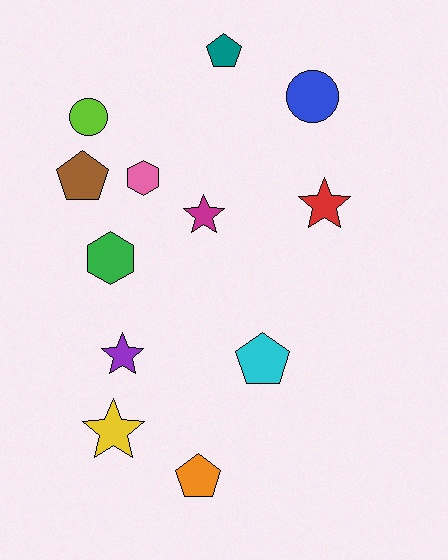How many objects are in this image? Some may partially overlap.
There are 12 objects.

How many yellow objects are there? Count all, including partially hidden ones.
There is 1 yellow object.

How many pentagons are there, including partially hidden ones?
There are 4 pentagons.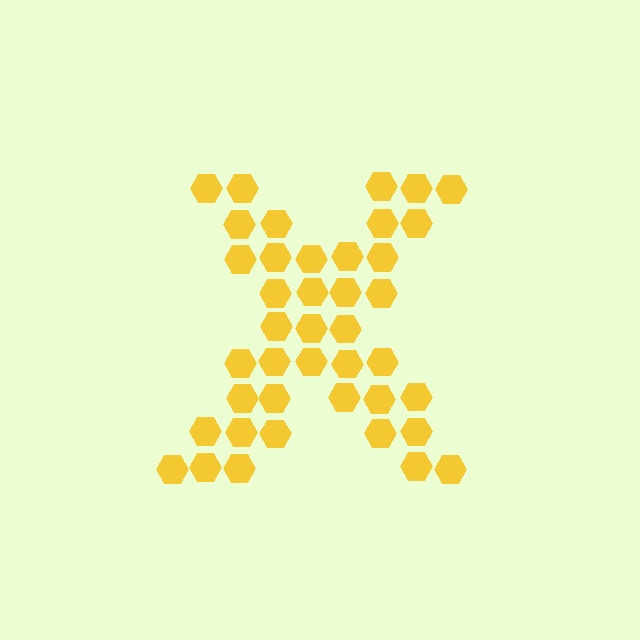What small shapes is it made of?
It is made of small hexagons.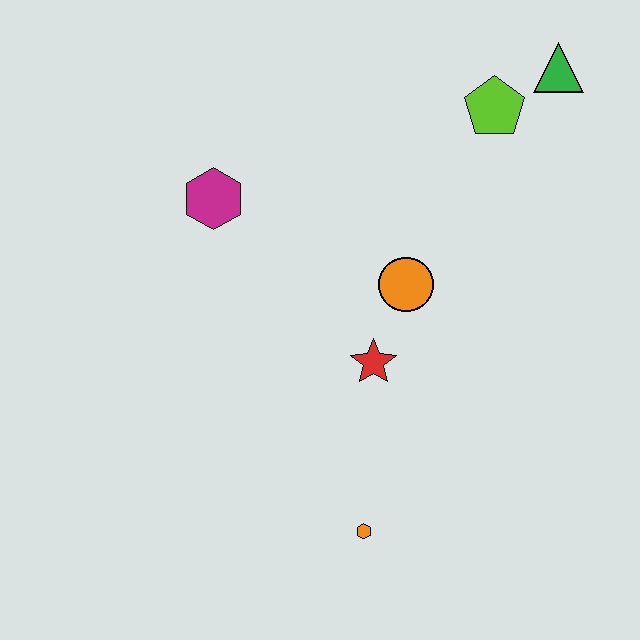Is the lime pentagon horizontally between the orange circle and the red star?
No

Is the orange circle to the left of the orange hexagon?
No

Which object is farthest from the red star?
The green triangle is farthest from the red star.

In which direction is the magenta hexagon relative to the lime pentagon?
The magenta hexagon is to the left of the lime pentagon.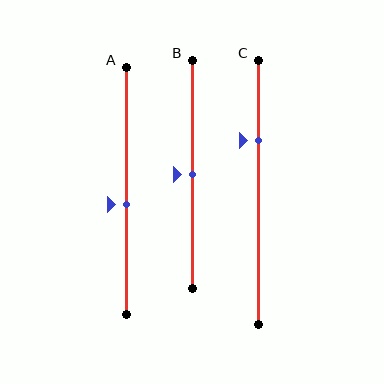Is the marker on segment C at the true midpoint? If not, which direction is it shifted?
No, the marker on segment C is shifted upward by about 20% of the segment length.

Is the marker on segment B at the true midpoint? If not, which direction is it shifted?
Yes, the marker on segment B is at the true midpoint.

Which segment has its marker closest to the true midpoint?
Segment B has its marker closest to the true midpoint.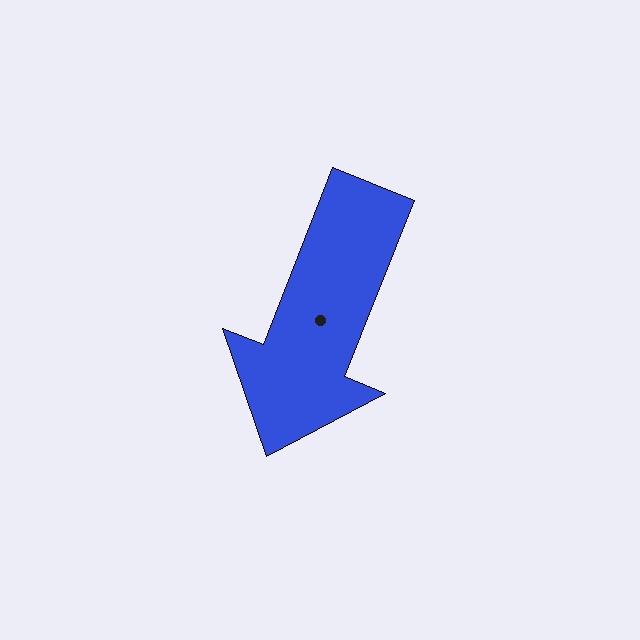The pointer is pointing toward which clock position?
Roughly 7 o'clock.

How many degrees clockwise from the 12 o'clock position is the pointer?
Approximately 202 degrees.